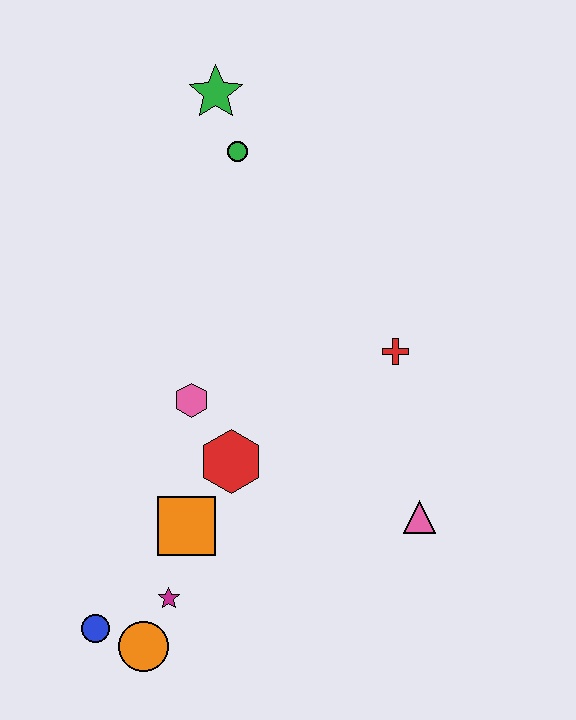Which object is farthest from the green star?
The orange circle is farthest from the green star.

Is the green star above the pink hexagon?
Yes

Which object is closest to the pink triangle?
The red cross is closest to the pink triangle.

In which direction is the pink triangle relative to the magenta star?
The pink triangle is to the right of the magenta star.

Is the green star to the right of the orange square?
Yes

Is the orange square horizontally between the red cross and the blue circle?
Yes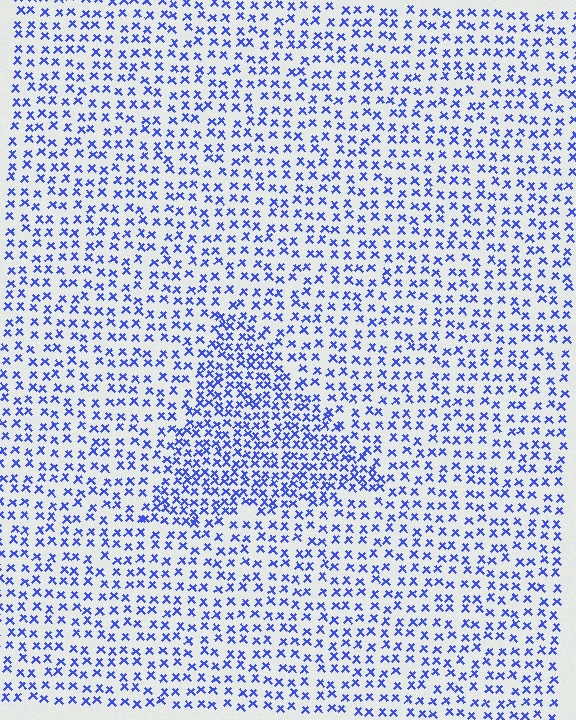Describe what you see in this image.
The image contains small blue elements arranged at two different densities. A triangle-shaped region is visible where the elements are more densely packed than the surrounding area.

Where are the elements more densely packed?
The elements are more densely packed inside the triangle boundary.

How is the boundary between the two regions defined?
The boundary is defined by a change in element density (approximately 1.8x ratio). All elements are the same color, size, and shape.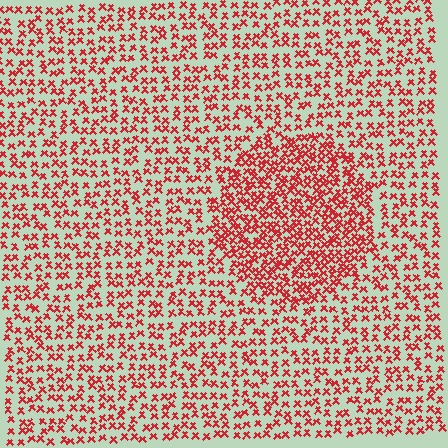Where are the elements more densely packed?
The elements are more densely packed inside the circle boundary.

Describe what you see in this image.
The image contains small red elements arranged at two different densities. A circle-shaped region is visible where the elements are more densely packed than the surrounding area.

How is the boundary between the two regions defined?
The boundary is defined by a change in element density (approximately 1.8x ratio). All elements are the same color, size, and shape.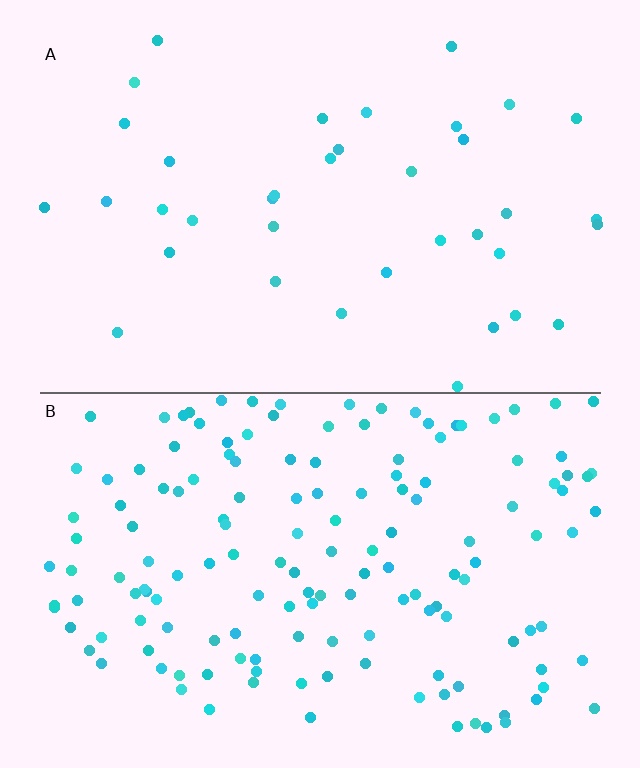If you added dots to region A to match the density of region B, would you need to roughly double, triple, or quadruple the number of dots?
Approximately quadruple.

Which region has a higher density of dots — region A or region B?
B (the bottom).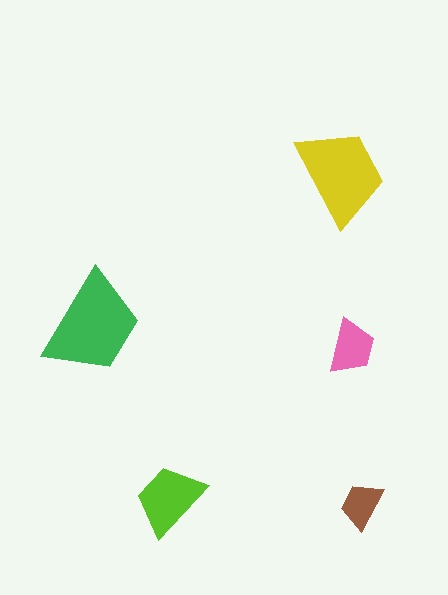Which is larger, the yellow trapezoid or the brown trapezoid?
The yellow one.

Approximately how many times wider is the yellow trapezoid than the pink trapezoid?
About 2 times wider.